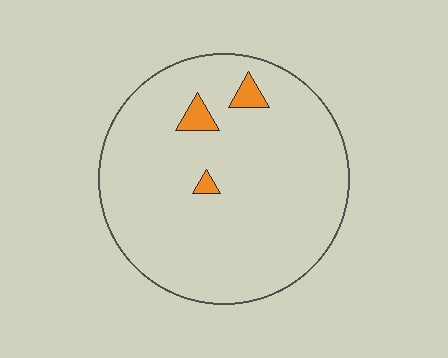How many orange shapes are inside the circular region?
3.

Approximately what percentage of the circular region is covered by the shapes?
Approximately 5%.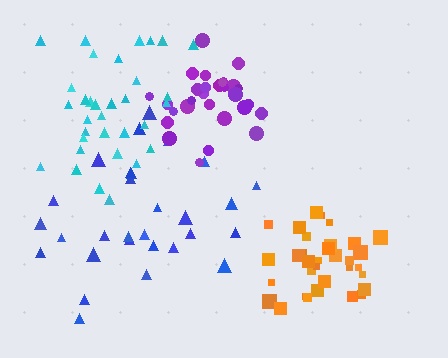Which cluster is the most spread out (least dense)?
Blue.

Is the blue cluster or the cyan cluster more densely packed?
Cyan.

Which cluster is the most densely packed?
Purple.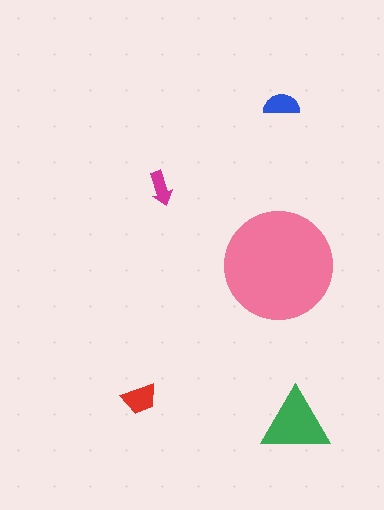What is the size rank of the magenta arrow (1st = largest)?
5th.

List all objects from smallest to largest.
The magenta arrow, the blue semicircle, the red trapezoid, the green triangle, the pink circle.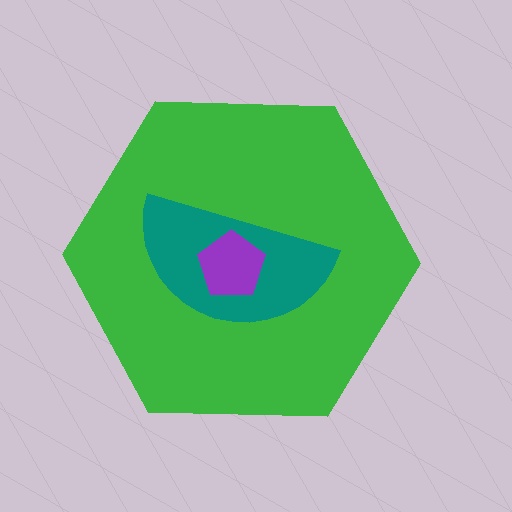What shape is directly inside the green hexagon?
The teal semicircle.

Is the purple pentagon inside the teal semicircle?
Yes.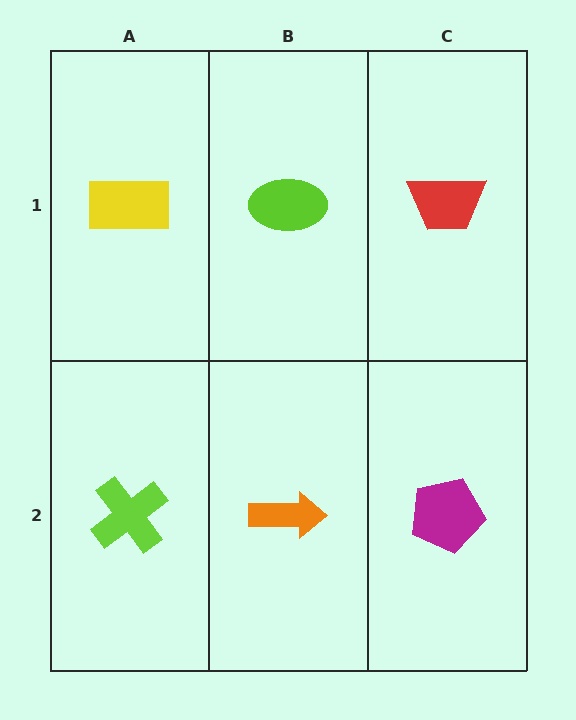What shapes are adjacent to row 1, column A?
A lime cross (row 2, column A), a lime ellipse (row 1, column B).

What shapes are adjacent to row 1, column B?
An orange arrow (row 2, column B), a yellow rectangle (row 1, column A), a red trapezoid (row 1, column C).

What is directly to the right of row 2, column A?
An orange arrow.